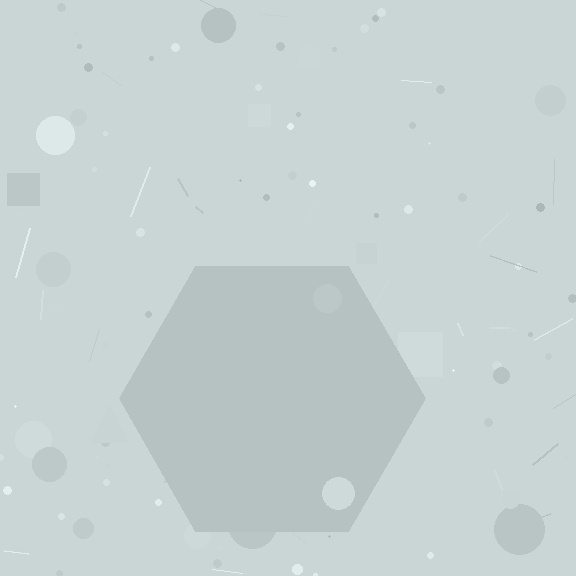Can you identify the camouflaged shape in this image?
The camouflaged shape is a hexagon.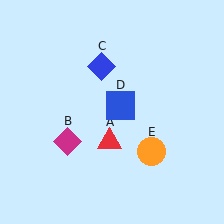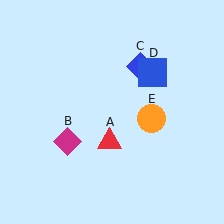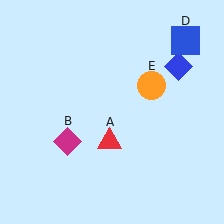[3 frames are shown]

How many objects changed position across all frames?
3 objects changed position: blue diamond (object C), blue square (object D), orange circle (object E).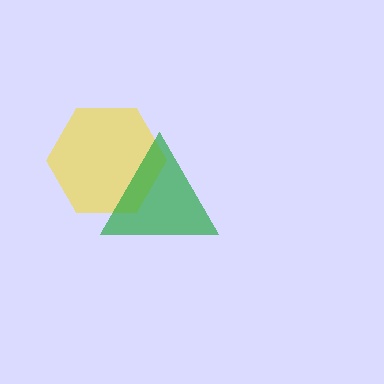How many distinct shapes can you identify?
There are 2 distinct shapes: a yellow hexagon, a green triangle.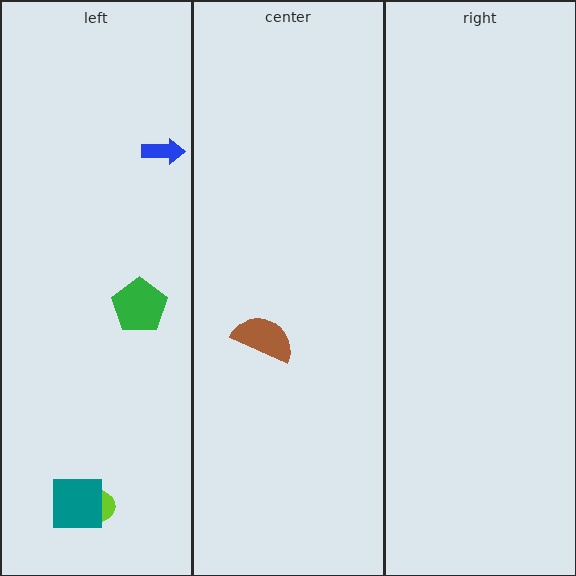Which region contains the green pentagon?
The left region.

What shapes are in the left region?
The blue arrow, the green pentagon, the lime ellipse, the teal square.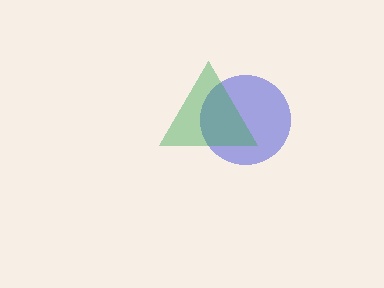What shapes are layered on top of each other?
The layered shapes are: a blue circle, a green triangle.